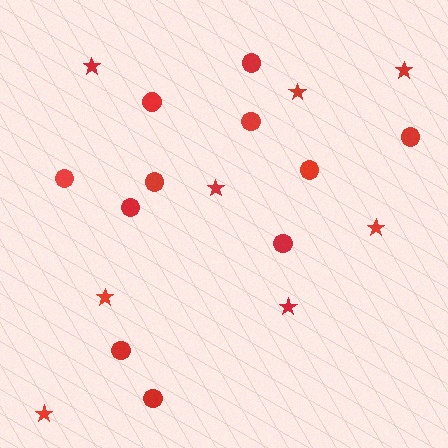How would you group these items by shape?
There are 2 groups: one group of circles (11) and one group of stars (8).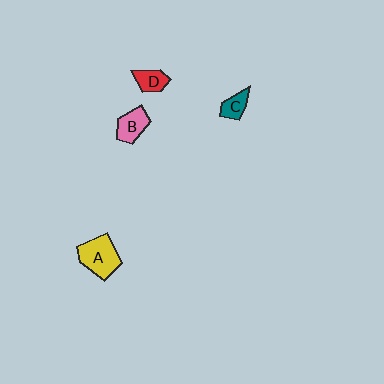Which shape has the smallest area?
Shape C (teal).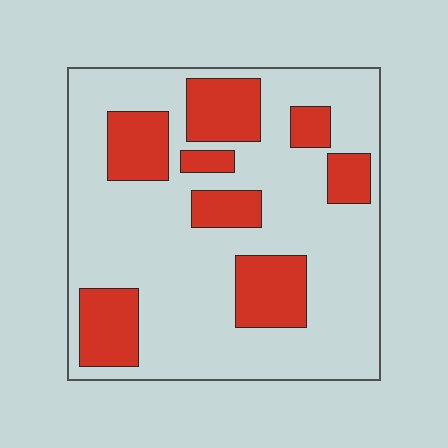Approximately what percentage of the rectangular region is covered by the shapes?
Approximately 25%.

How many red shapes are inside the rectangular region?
8.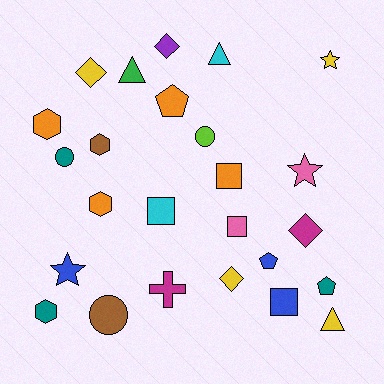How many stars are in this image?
There are 3 stars.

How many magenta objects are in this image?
There are 2 magenta objects.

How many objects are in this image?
There are 25 objects.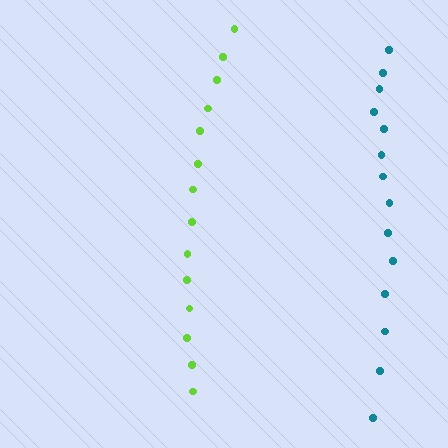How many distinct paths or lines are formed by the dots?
There are 2 distinct paths.